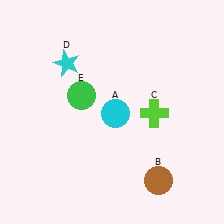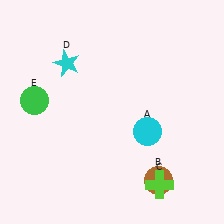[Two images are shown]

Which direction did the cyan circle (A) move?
The cyan circle (A) moved right.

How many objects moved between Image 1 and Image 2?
3 objects moved between the two images.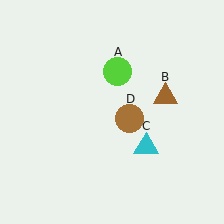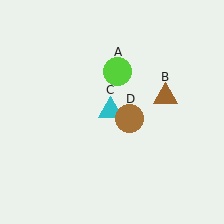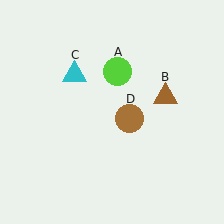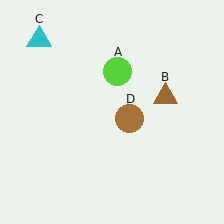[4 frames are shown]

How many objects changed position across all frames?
1 object changed position: cyan triangle (object C).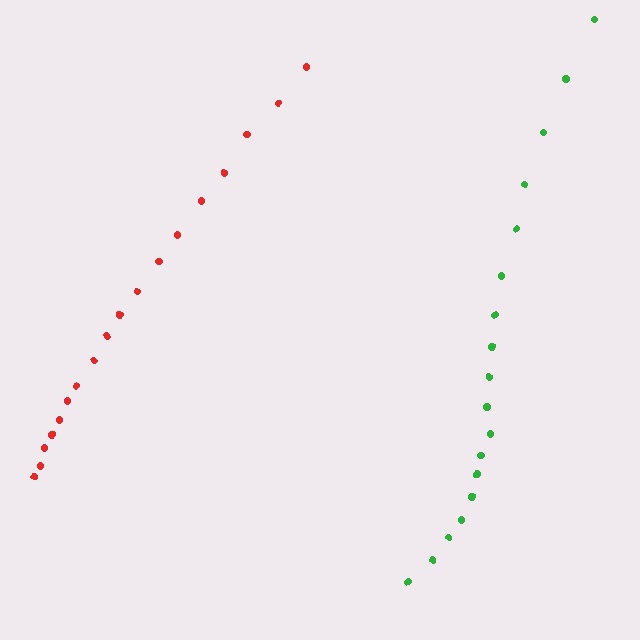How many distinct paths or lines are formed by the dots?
There are 2 distinct paths.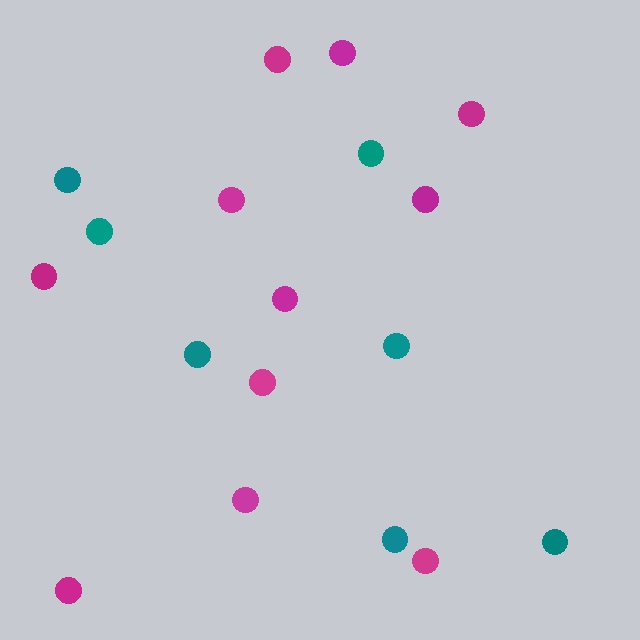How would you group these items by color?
There are 2 groups: one group of teal circles (7) and one group of magenta circles (11).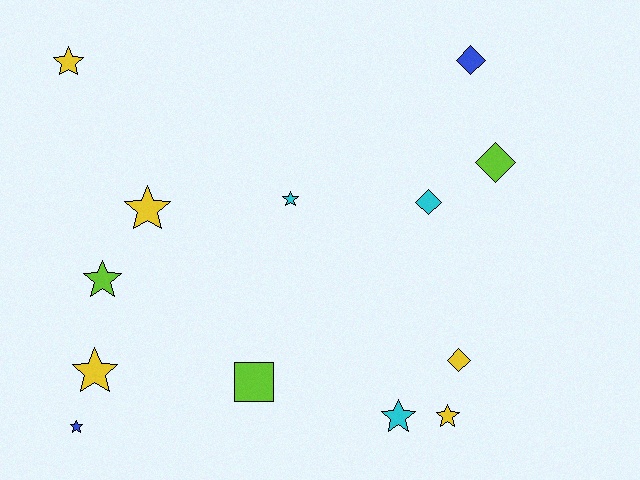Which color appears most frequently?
Yellow, with 5 objects.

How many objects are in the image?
There are 13 objects.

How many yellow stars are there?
There are 4 yellow stars.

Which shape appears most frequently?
Star, with 8 objects.